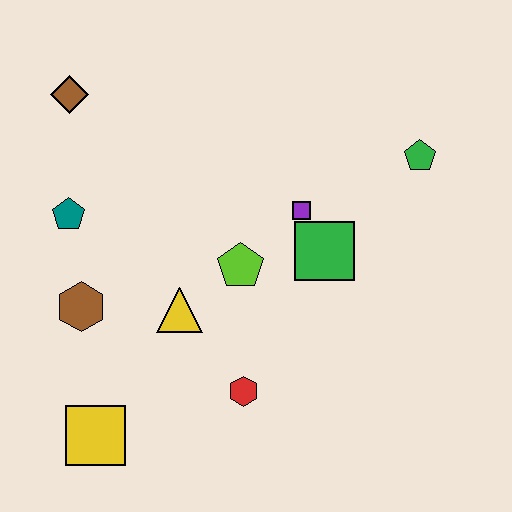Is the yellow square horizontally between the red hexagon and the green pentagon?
No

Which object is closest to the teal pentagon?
The brown hexagon is closest to the teal pentagon.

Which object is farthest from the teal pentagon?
The green pentagon is farthest from the teal pentagon.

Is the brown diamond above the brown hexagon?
Yes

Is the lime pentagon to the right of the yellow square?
Yes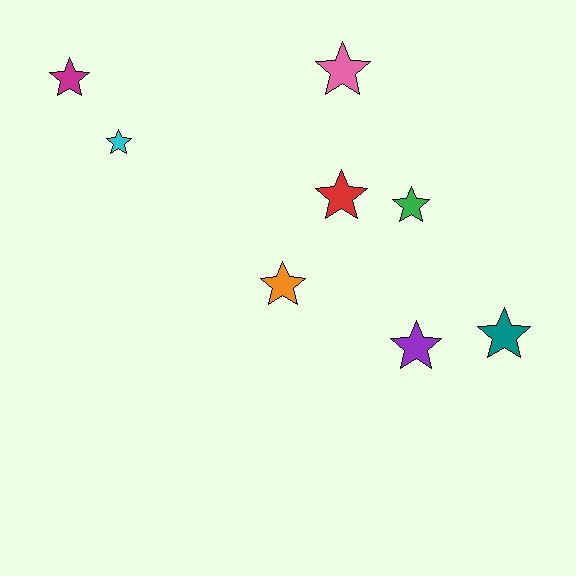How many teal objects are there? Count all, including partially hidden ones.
There is 1 teal object.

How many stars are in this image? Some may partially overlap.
There are 8 stars.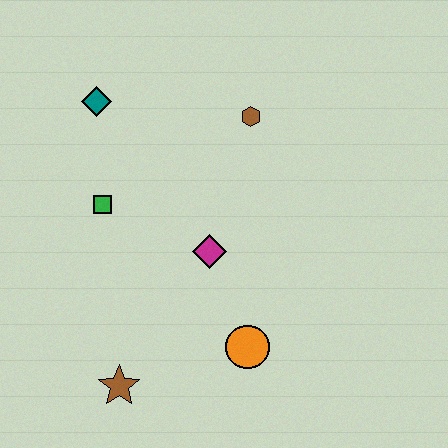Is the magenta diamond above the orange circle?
Yes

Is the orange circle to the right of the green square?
Yes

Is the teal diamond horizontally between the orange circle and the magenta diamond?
No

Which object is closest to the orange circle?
The magenta diamond is closest to the orange circle.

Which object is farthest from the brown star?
The brown hexagon is farthest from the brown star.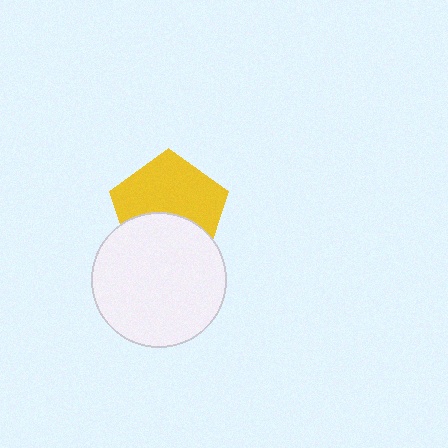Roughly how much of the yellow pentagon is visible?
About half of it is visible (roughly 60%).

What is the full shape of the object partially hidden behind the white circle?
The partially hidden object is a yellow pentagon.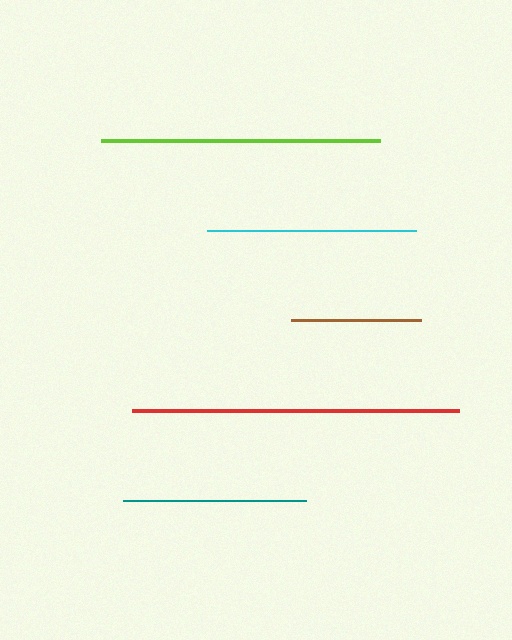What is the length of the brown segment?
The brown segment is approximately 130 pixels long.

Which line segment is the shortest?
The brown line is the shortest at approximately 130 pixels.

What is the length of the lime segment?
The lime segment is approximately 279 pixels long.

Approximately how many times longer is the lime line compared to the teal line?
The lime line is approximately 1.5 times the length of the teal line.